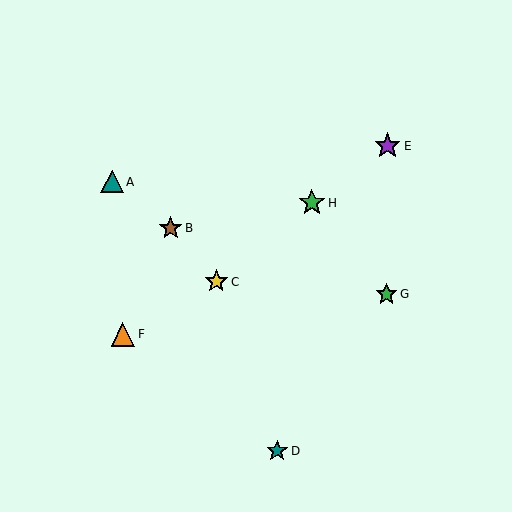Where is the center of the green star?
The center of the green star is at (312, 203).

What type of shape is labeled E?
Shape E is a purple star.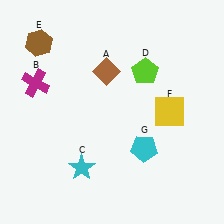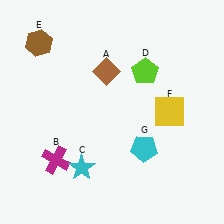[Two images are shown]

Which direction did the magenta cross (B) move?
The magenta cross (B) moved down.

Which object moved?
The magenta cross (B) moved down.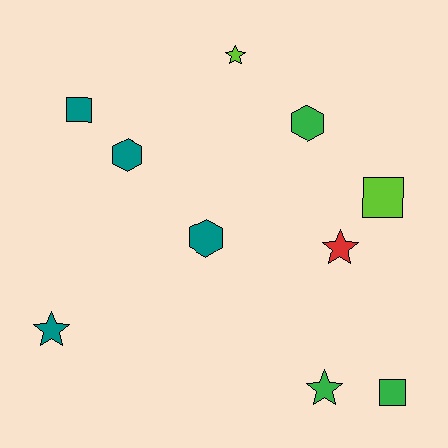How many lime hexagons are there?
There are no lime hexagons.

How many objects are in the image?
There are 10 objects.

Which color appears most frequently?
Teal, with 4 objects.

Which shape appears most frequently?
Star, with 4 objects.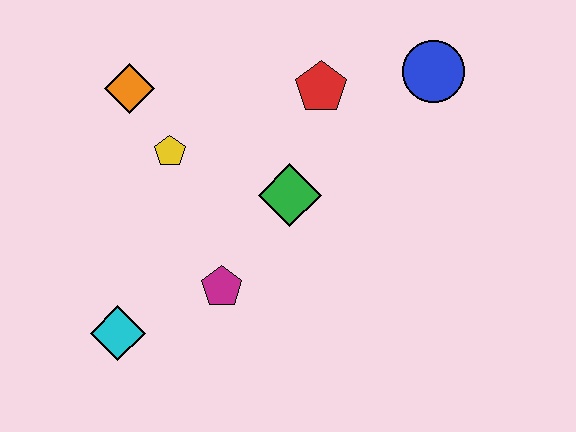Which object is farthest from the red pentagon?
The cyan diamond is farthest from the red pentagon.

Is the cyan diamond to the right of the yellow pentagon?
No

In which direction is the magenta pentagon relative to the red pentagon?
The magenta pentagon is below the red pentagon.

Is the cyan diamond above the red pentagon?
No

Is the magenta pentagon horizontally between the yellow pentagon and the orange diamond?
No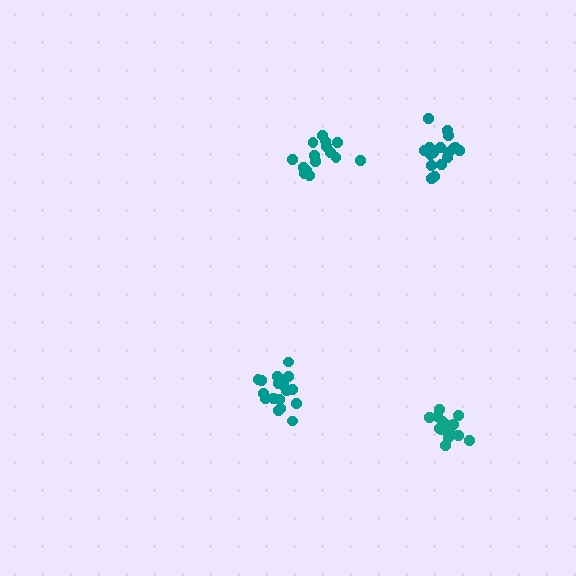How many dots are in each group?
Group 1: 20 dots, Group 2: 15 dots, Group 3: 19 dots, Group 4: 15 dots (69 total).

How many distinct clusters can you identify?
There are 4 distinct clusters.